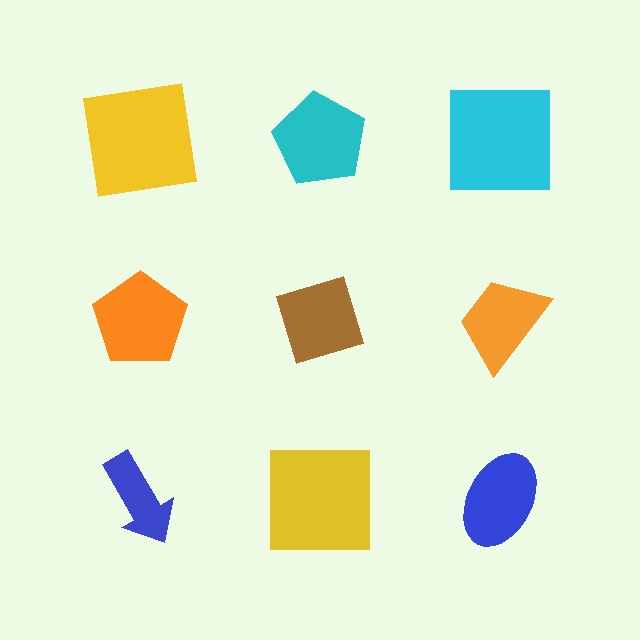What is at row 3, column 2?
A yellow square.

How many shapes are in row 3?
3 shapes.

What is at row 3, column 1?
A blue arrow.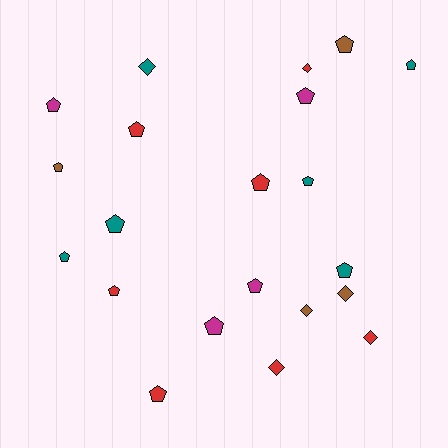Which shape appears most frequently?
Pentagon, with 15 objects.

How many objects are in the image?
There are 21 objects.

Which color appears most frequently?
Red, with 7 objects.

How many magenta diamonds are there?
There are no magenta diamonds.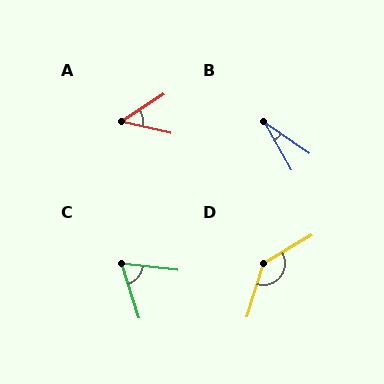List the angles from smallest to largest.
B (26°), A (46°), C (66°), D (137°).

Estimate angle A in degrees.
Approximately 46 degrees.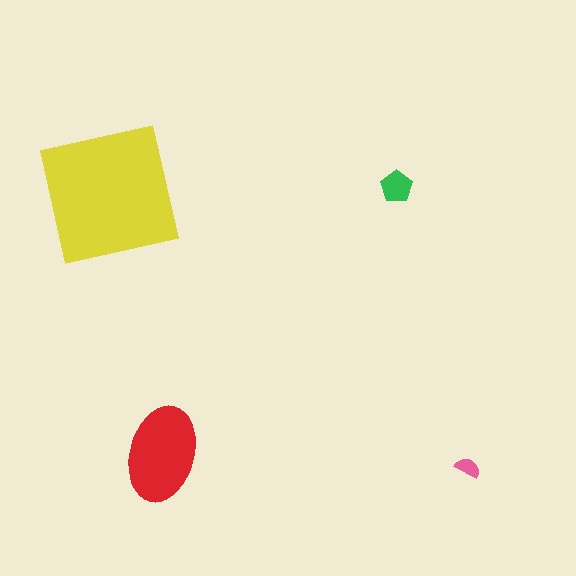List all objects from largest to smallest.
The yellow square, the red ellipse, the green pentagon, the pink semicircle.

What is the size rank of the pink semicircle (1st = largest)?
4th.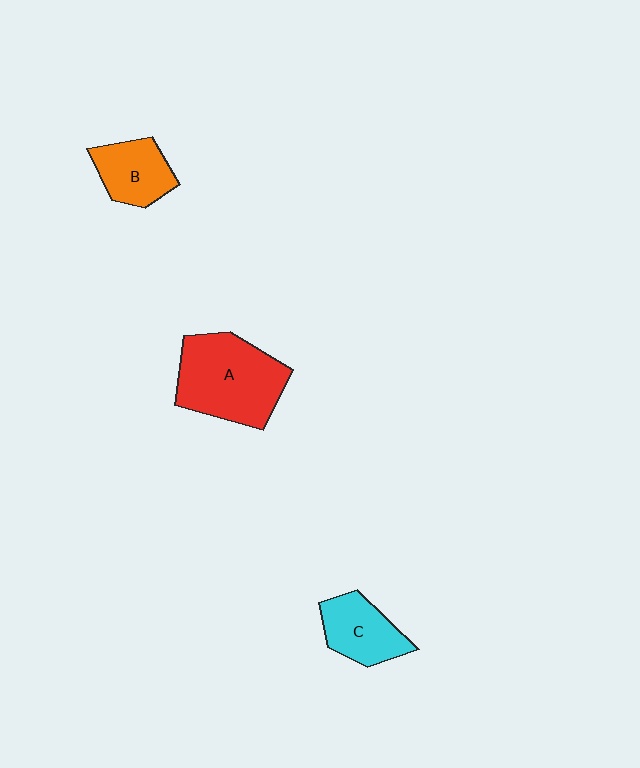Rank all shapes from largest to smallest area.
From largest to smallest: A (red), C (cyan), B (orange).